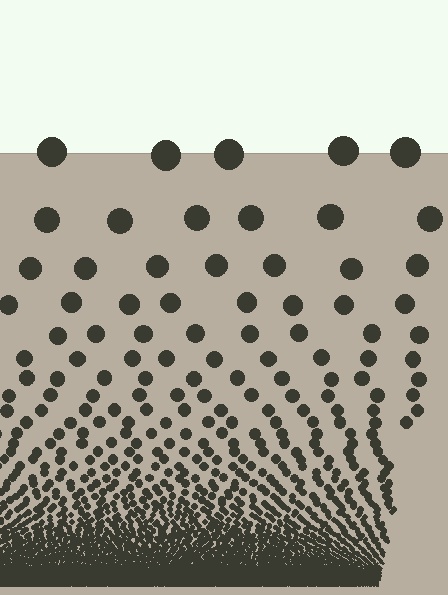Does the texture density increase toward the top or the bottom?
Density increases toward the bottom.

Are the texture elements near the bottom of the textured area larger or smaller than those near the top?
Smaller. The gradient is inverted — elements near the bottom are smaller and denser.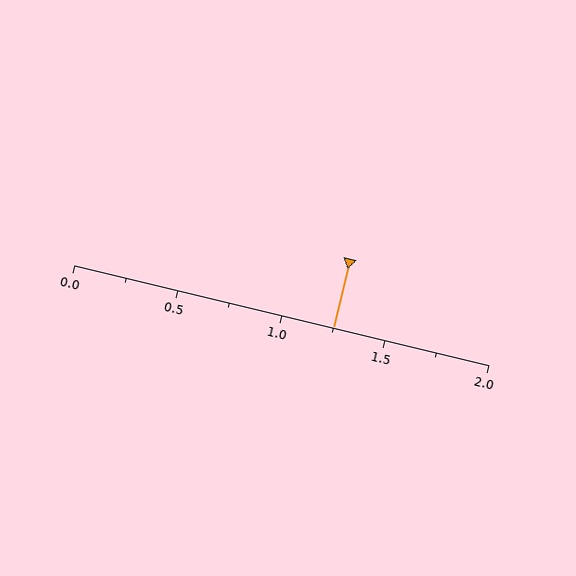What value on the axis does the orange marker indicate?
The marker indicates approximately 1.25.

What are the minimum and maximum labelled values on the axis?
The axis runs from 0.0 to 2.0.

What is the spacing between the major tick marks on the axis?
The major ticks are spaced 0.5 apart.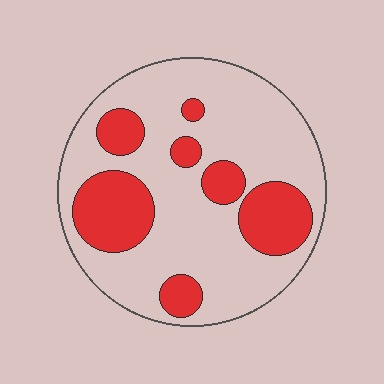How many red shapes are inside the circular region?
7.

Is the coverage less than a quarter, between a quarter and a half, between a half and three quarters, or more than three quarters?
Between a quarter and a half.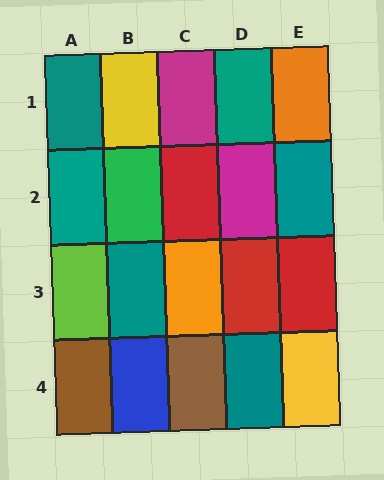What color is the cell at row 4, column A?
Brown.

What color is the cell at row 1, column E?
Orange.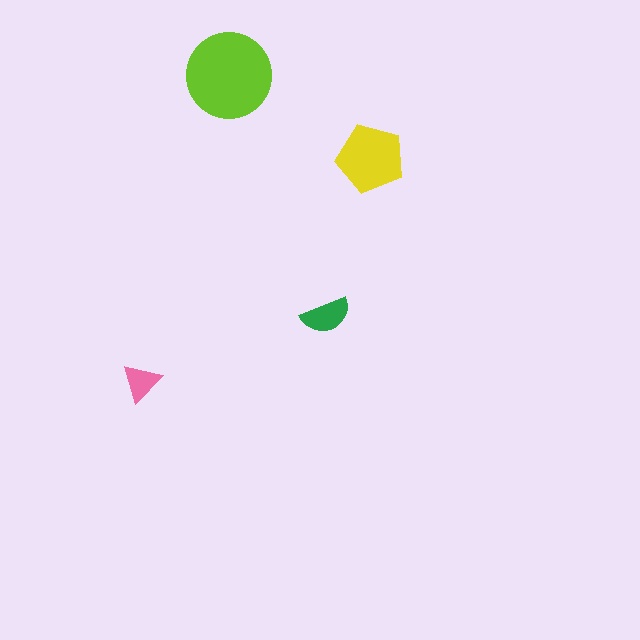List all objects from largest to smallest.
The lime circle, the yellow pentagon, the green semicircle, the pink triangle.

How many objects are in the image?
There are 4 objects in the image.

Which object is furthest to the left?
The pink triangle is leftmost.